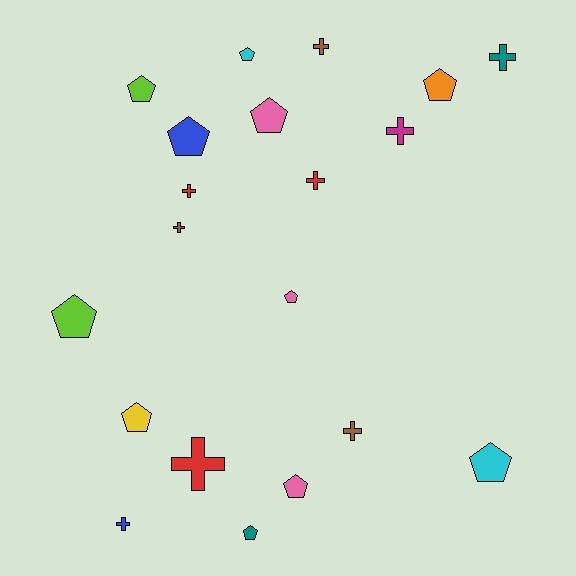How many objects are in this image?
There are 20 objects.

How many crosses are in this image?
There are 9 crosses.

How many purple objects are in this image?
There are no purple objects.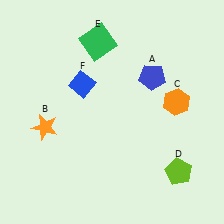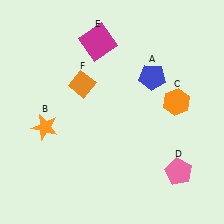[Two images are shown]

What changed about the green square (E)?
In Image 1, E is green. In Image 2, it changed to magenta.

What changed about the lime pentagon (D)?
In Image 1, D is lime. In Image 2, it changed to pink.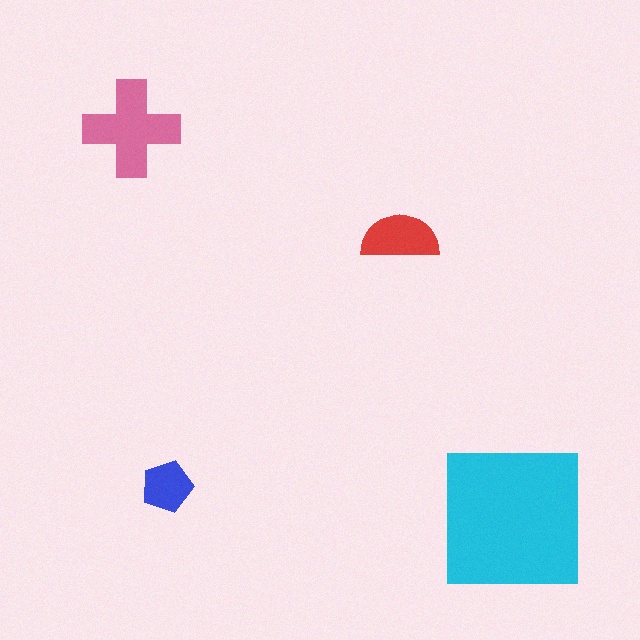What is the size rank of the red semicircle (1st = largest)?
3rd.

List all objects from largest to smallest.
The cyan square, the pink cross, the red semicircle, the blue pentagon.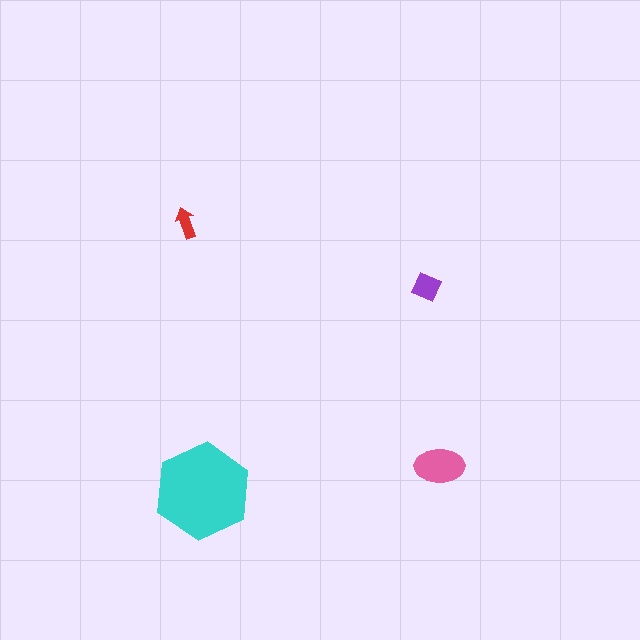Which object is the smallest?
The red arrow.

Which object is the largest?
The cyan hexagon.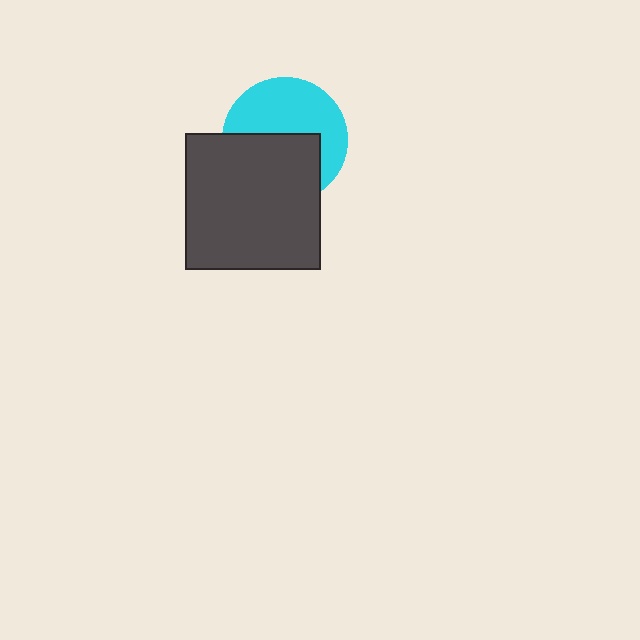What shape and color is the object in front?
The object in front is a dark gray square.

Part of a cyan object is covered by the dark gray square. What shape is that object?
It is a circle.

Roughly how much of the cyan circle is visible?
About half of it is visible (roughly 52%).